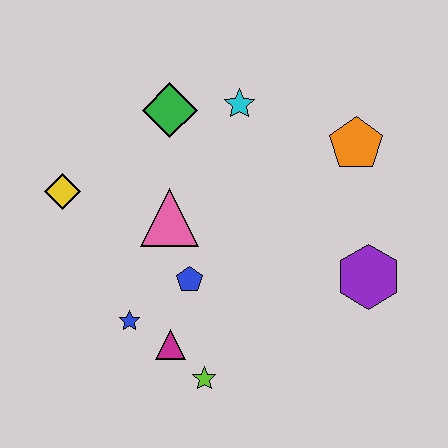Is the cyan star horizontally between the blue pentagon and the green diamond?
No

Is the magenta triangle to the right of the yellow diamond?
Yes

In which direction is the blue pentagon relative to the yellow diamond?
The blue pentagon is to the right of the yellow diamond.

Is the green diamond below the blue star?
No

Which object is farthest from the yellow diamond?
The purple hexagon is farthest from the yellow diamond.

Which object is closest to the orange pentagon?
The cyan star is closest to the orange pentagon.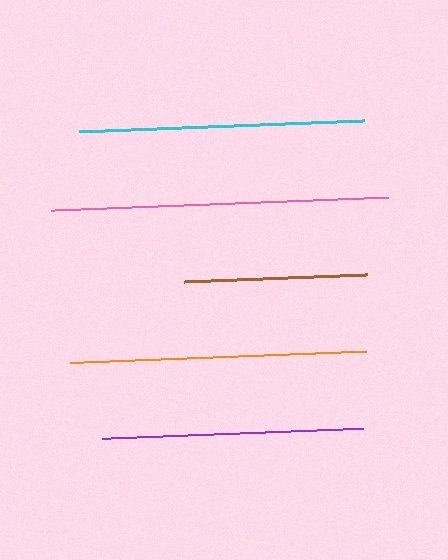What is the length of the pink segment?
The pink segment is approximately 337 pixels long.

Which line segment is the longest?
The pink line is the longest at approximately 337 pixels.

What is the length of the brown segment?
The brown segment is approximately 182 pixels long.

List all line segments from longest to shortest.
From longest to shortest: pink, orange, cyan, purple, brown.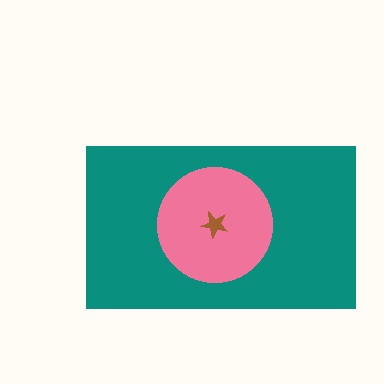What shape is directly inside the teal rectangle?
The pink circle.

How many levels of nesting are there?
3.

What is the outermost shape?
The teal rectangle.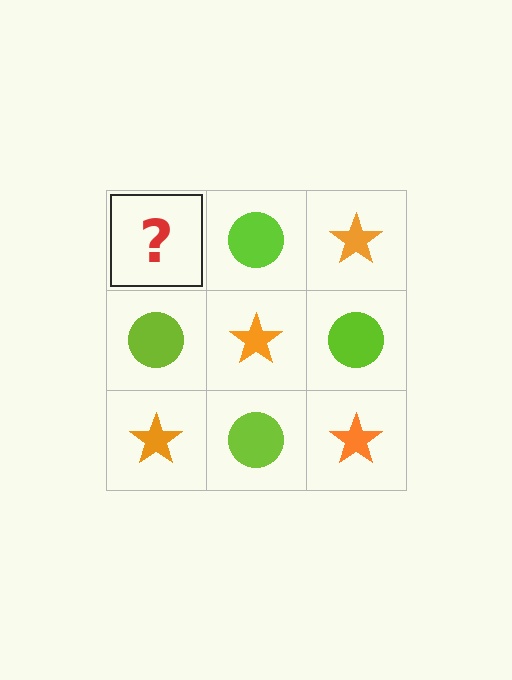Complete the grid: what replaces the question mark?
The question mark should be replaced with an orange star.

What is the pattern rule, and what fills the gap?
The rule is that it alternates orange star and lime circle in a checkerboard pattern. The gap should be filled with an orange star.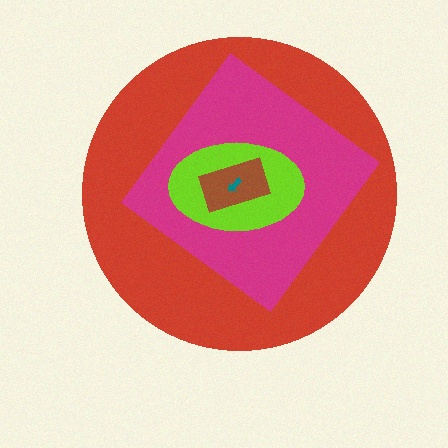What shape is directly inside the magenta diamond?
The lime ellipse.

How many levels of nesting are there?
5.